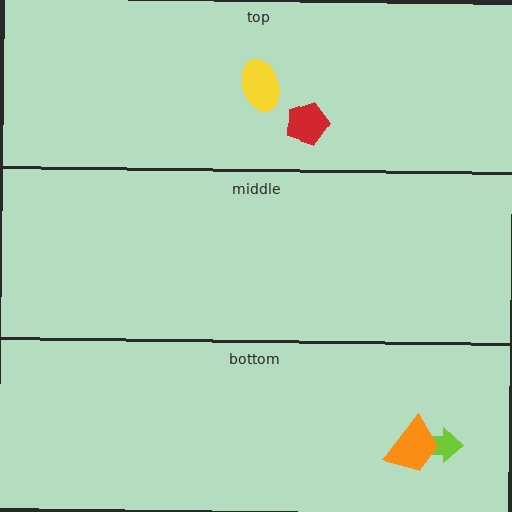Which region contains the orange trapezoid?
The bottom region.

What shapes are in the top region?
The red pentagon, the yellow ellipse.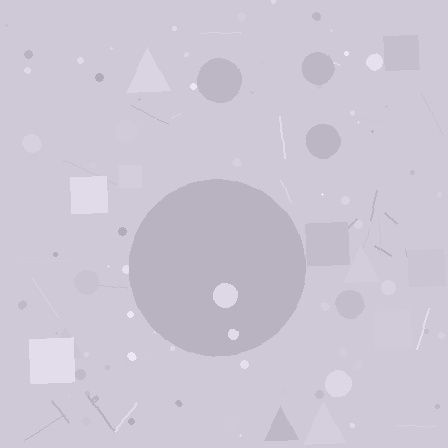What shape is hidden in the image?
A circle is hidden in the image.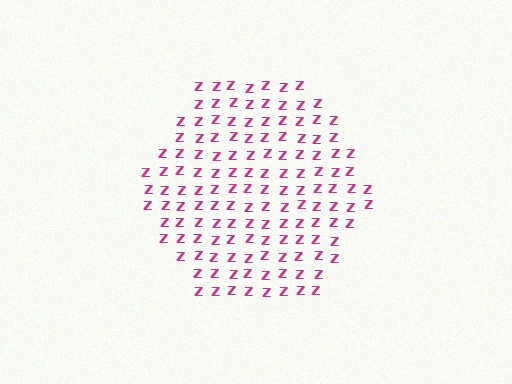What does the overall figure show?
The overall figure shows a hexagon.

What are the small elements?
The small elements are letter Z's.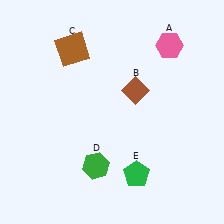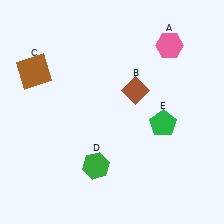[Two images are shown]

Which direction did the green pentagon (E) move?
The green pentagon (E) moved up.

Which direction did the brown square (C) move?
The brown square (C) moved left.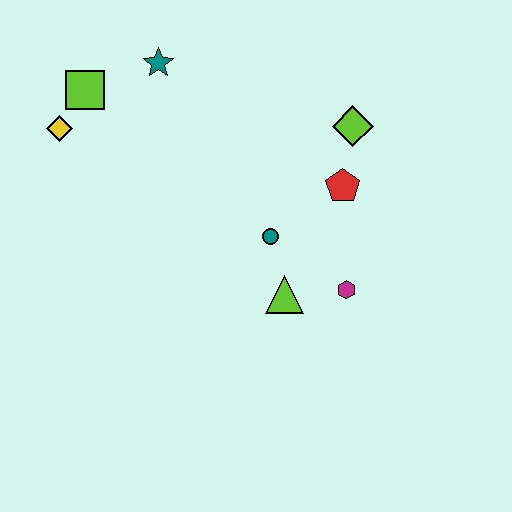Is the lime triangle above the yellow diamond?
No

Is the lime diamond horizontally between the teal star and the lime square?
No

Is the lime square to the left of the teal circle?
Yes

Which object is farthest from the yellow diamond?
The magenta hexagon is farthest from the yellow diamond.